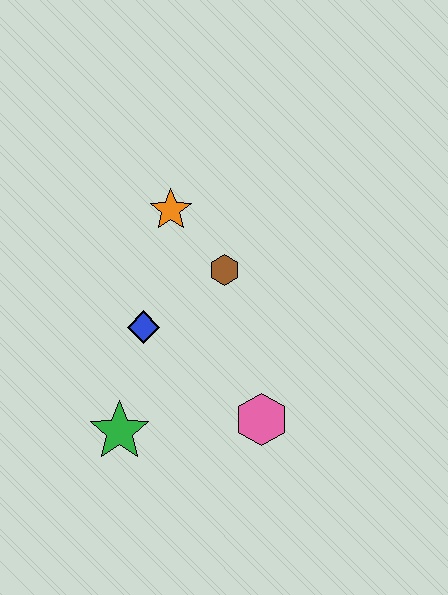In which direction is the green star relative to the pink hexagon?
The green star is to the left of the pink hexagon.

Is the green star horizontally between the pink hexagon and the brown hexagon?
No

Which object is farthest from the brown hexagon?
The green star is farthest from the brown hexagon.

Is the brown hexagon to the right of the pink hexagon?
No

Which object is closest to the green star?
The blue diamond is closest to the green star.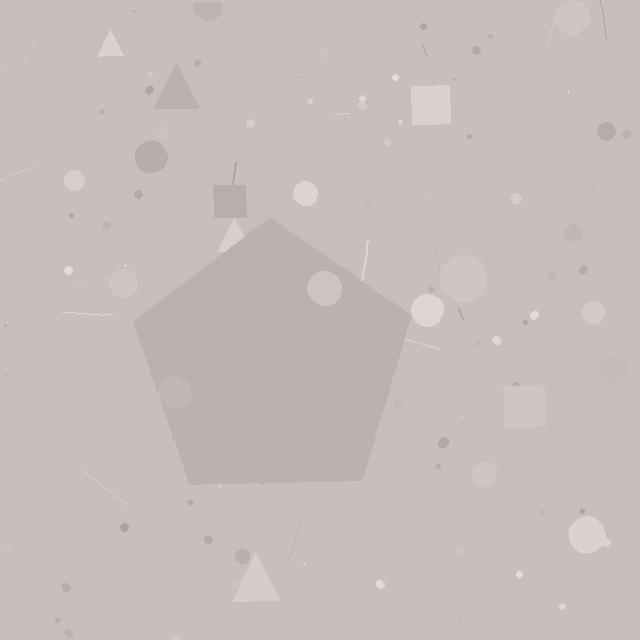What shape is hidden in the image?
A pentagon is hidden in the image.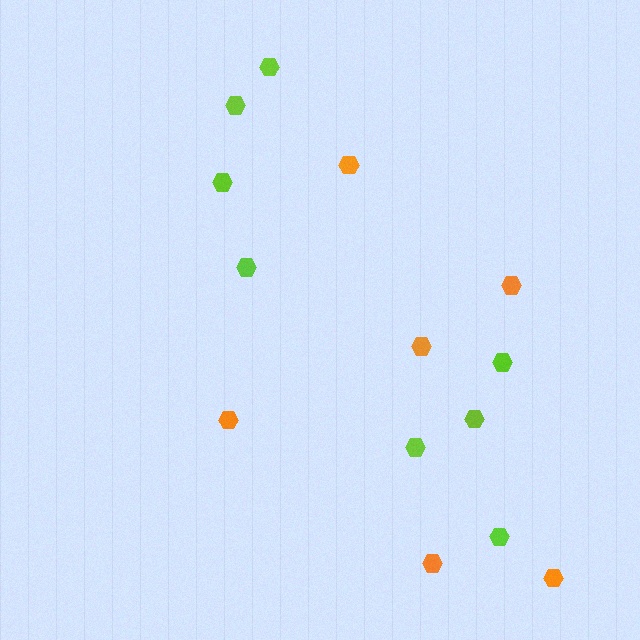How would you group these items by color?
There are 2 groups: one group of orange hexagons (6) and one group of lime hexagons (8).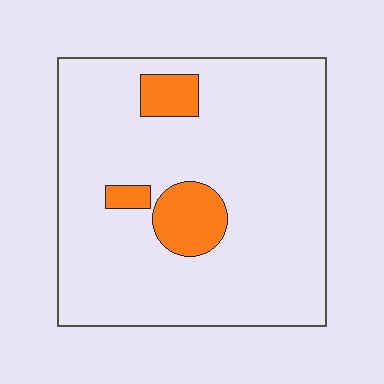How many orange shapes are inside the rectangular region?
3.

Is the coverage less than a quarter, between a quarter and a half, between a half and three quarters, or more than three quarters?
Less than a quarter.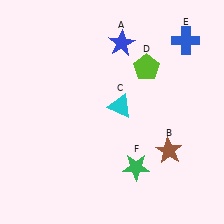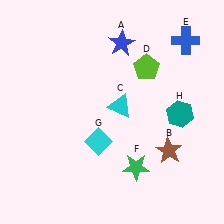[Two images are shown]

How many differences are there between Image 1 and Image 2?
There are 2 differences between the two images.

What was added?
A cyan diamond (G), a teal hexagon (H) were added in Image 2.